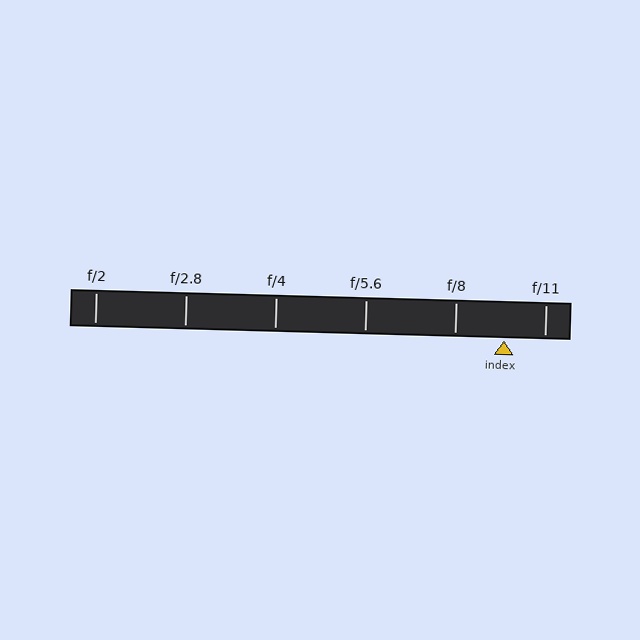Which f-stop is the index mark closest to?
The index mark is closest to f/11.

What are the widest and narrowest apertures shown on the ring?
The widest aperture shown is f/2 and the narrowest is f/11.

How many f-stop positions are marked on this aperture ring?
There are 6 f-stop positions marked.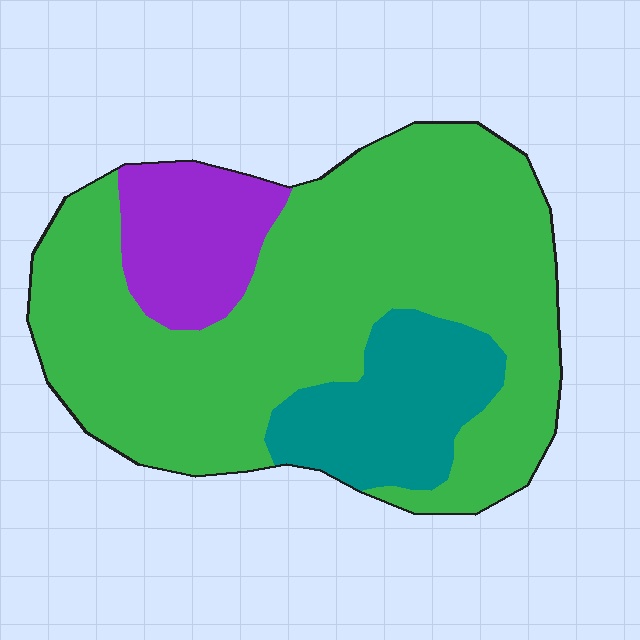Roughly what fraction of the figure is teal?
Teal takes up about one sixth (1/6) of the figure.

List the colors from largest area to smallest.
From largest to smallest: green, teal, purple.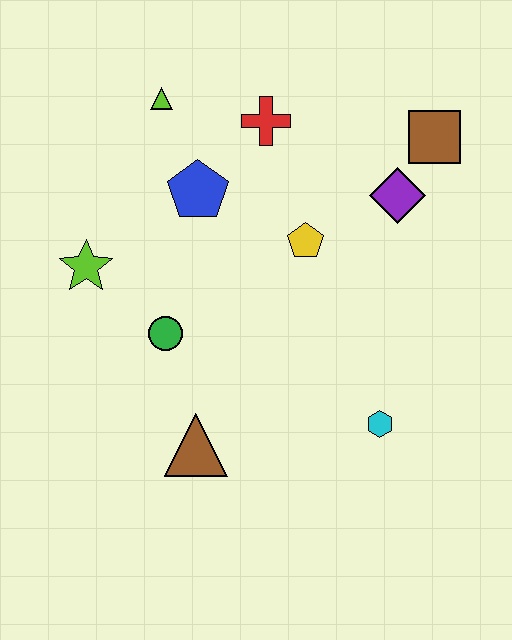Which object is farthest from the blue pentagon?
The cyan hexagon is farthest from the blue pentagon.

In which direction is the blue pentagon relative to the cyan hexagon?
The blue pentagon is above the cyan hexagon.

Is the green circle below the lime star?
Yes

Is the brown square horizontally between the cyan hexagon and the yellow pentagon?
No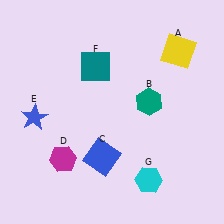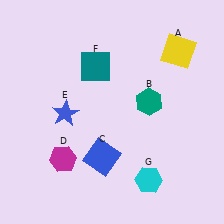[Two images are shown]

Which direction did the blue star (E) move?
The blue star (E) moved right.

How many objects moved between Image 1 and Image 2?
1 object moved between the two images.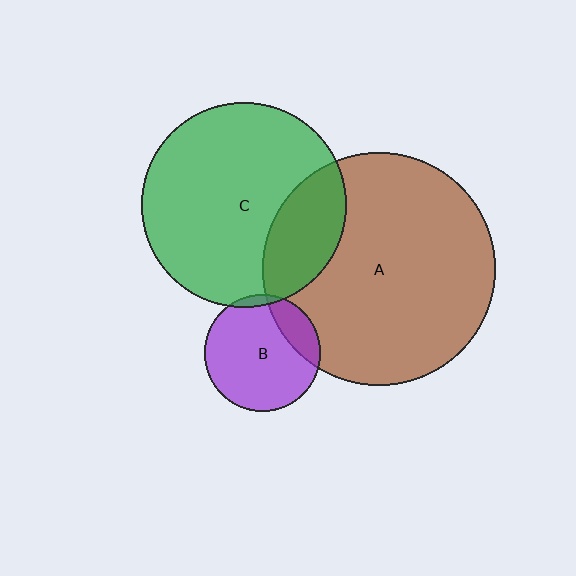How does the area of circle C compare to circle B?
Approximately 3.1 times.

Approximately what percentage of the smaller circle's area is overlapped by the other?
Approximately 5%.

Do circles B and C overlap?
Yes.